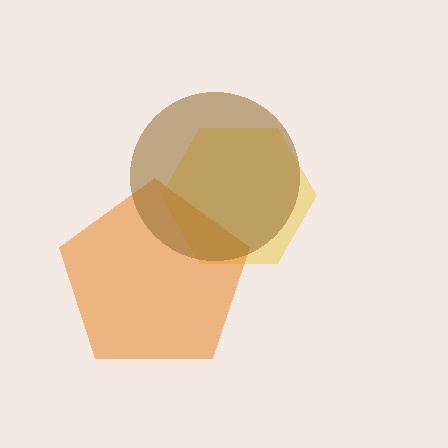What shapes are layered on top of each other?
The layered shapes are: a yellow hexagon, an orange pentagon, a brown circle.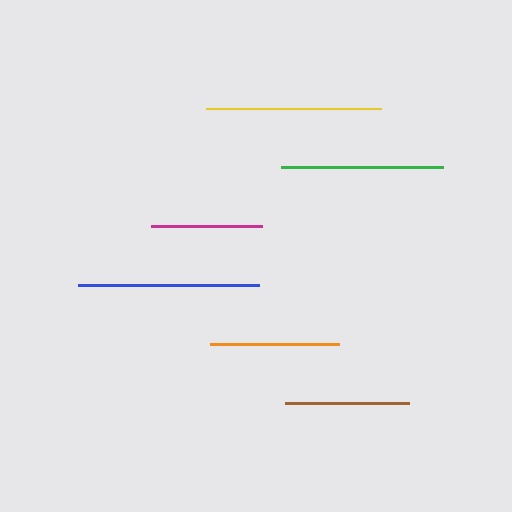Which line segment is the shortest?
The magenta line is the shortest at approximately 111 pixels.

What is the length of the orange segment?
The orange segment is approximately 129 pixels long.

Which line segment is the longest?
The blue line is the longest at approximately 181 pixels.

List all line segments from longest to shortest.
From longest to shortest: blue, yellow, green, orange, brown, magenta.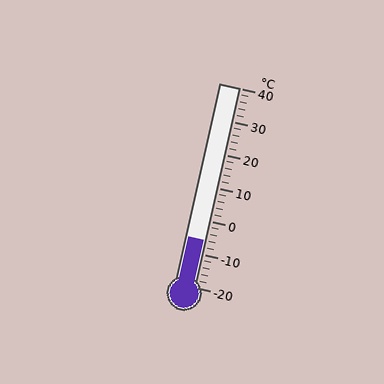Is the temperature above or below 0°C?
The temperature is below 0°C.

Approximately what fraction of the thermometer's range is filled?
The thermometer is filled to approximately 25% of its range.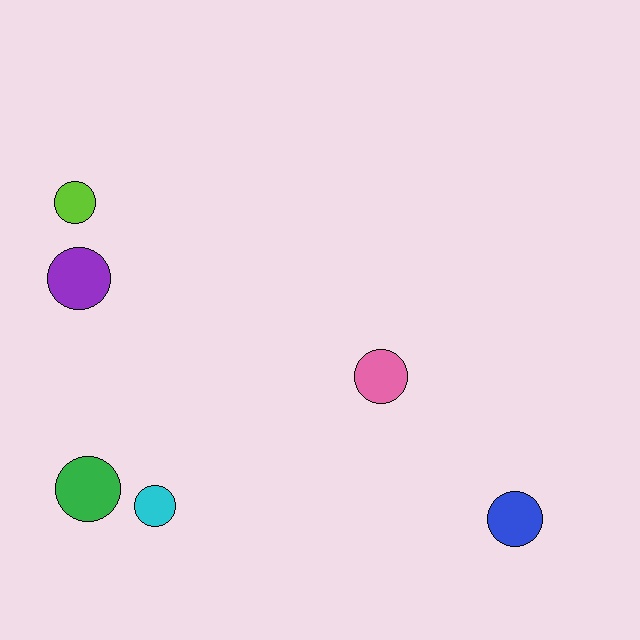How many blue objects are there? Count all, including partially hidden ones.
There is 1 blue object.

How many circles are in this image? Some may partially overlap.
There are 6 circles.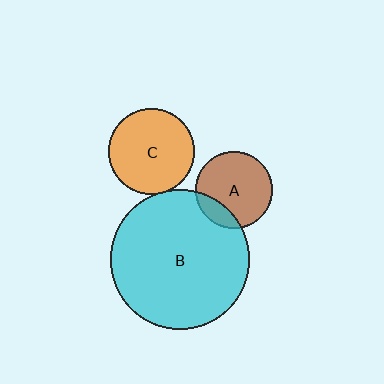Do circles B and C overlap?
Yes.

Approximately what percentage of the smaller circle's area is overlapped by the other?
Approximately 5%.